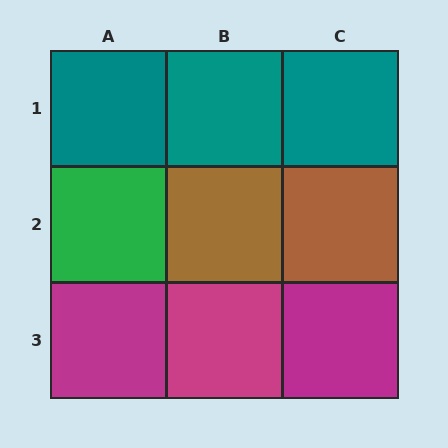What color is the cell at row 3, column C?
Magenta.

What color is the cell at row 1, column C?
Teal.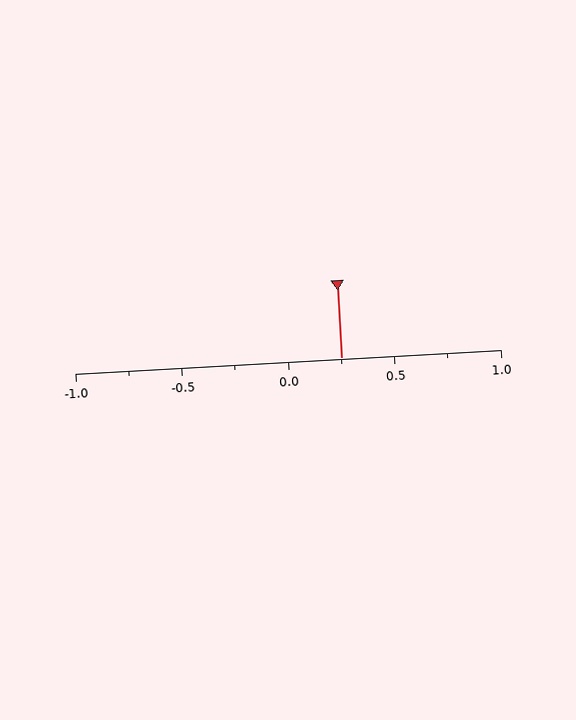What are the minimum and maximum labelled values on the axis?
The axis runs from -1.0 to 1.0.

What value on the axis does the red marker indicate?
The marker indicates approximately 0.25.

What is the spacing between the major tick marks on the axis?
The major ticks are spaced 0.5 apart.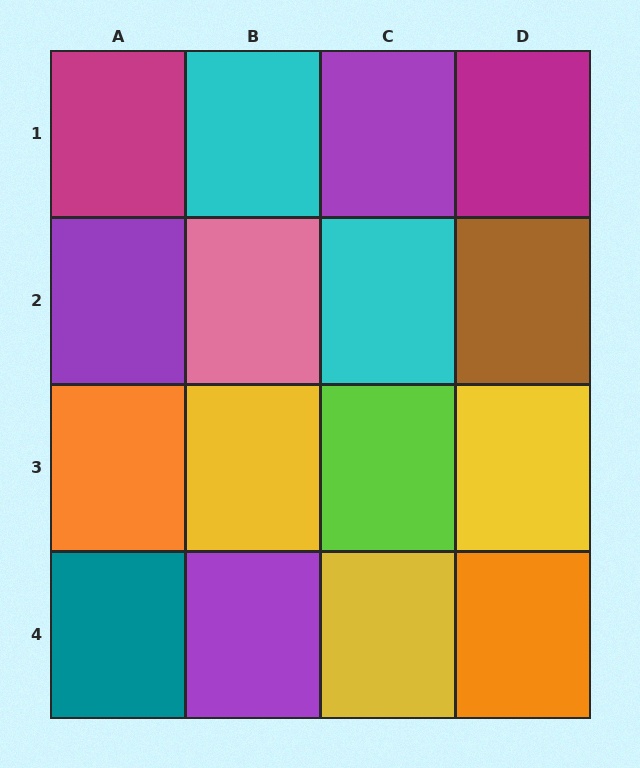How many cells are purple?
3 cells are purple.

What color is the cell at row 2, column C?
Cyan.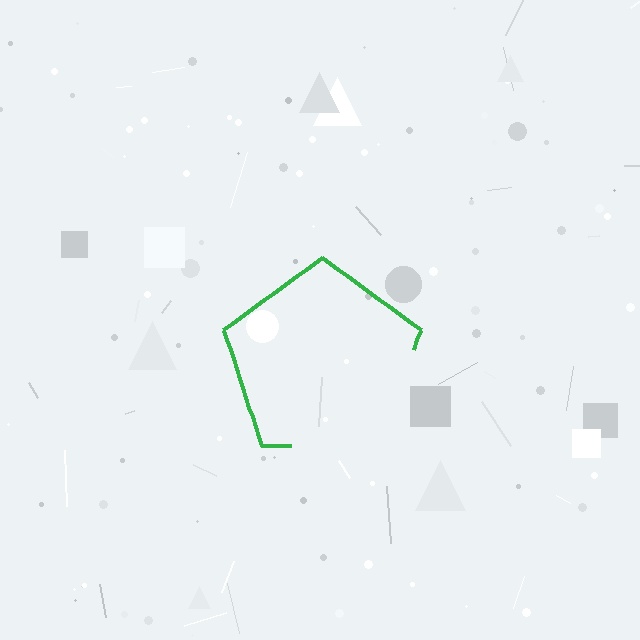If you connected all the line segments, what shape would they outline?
They would outline a pentagon.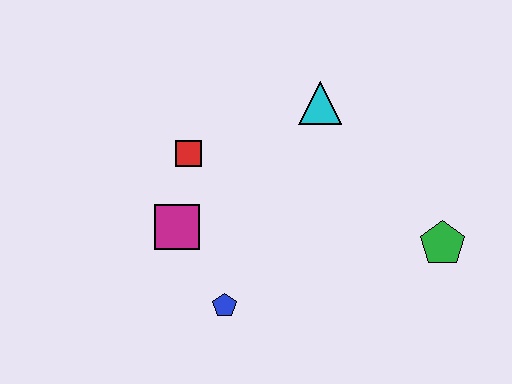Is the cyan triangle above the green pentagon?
Yes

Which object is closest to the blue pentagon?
The magenta square is closest to the blue pentagon.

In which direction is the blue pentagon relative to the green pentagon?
The blue pentagon is to the left of the green pentagon.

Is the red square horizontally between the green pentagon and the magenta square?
Yes